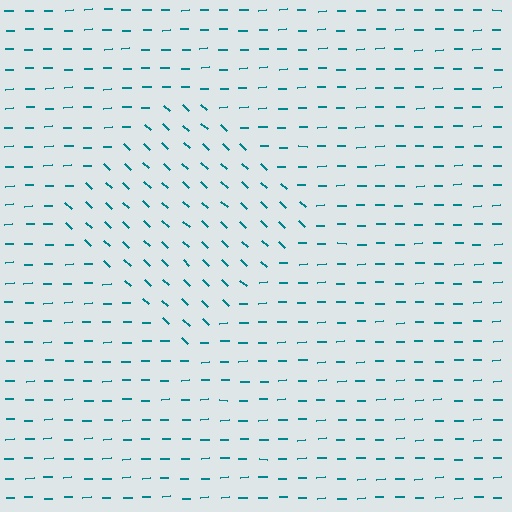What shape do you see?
I see a diamond.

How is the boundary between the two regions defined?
The boundary is defined purely by a change in line orientation (approximately 45 degrees difference). All lines are the same color and thickness.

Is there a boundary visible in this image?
Yes, there is a texture boundary formed by a change in line orientation.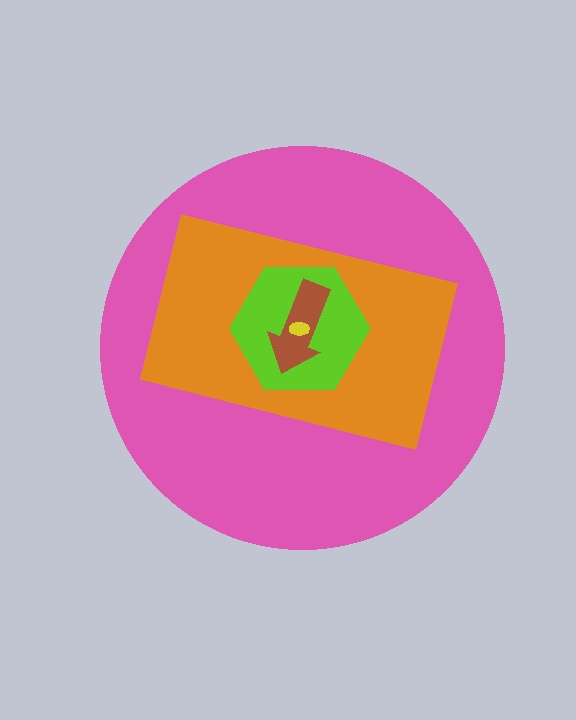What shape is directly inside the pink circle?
The orange rectangle.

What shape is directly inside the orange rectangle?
The lime hexagon.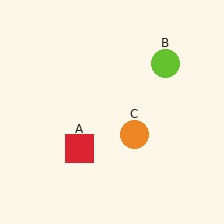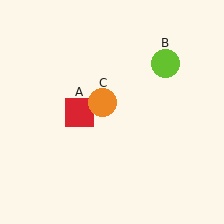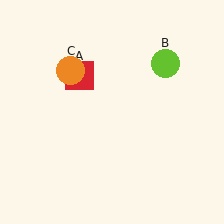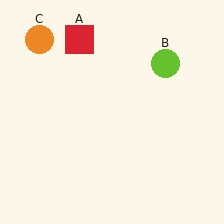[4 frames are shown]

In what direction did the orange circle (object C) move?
The orange circle (object C) moved up and to the left.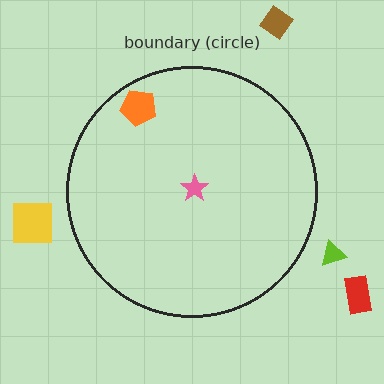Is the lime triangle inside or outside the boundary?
Outside.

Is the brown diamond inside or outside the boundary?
Outside.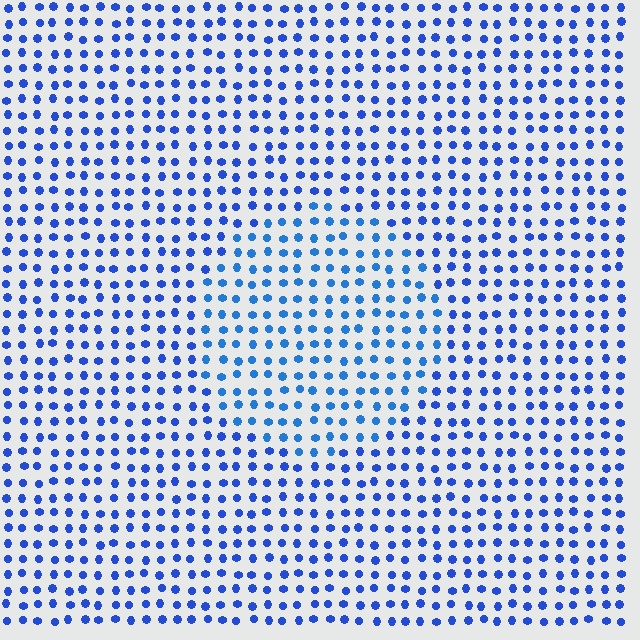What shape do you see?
I see a circle.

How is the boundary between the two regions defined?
The boundary is defined purely by a slight shift in hue (about 17 degrees). Spacing, size, and orientation are identical on both sides.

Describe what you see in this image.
The image is filled with small blue elements in a uniform arrangement. A circle-shaped region is visible where the elements are tinted to a slightly different hue, forming a subtle color boundary.